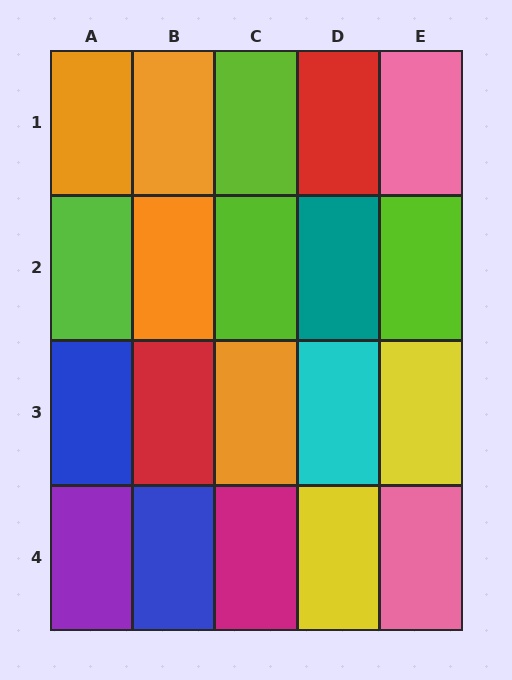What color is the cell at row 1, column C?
Lime.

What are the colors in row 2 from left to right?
Lime, orange, lime, teal, lime.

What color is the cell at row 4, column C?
Magenta.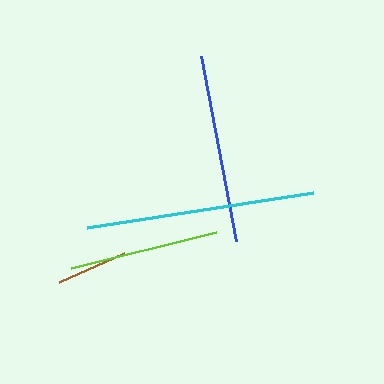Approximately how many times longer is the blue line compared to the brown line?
The blue line is approximately 2.6 times the length of the brown line.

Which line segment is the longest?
The cyan line is the longest at approximately 228 pixels.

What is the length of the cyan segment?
The cyan segment is approximately 228 pixels long.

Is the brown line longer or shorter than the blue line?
The blue line is longer than the brown line.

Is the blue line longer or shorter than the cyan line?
The cyan line is longer than the blue line.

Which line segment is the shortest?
The brown line is the shortest at approximately 71 pixels.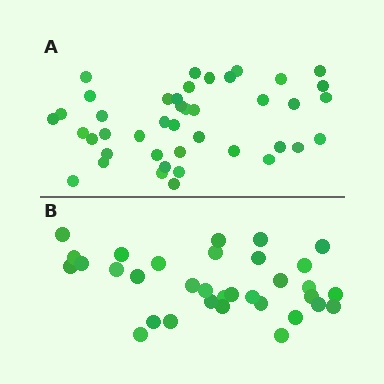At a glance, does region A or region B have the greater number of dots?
Region A (the top region) has more dots.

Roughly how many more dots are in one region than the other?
Region A has roughly 8 or so more dots than region B.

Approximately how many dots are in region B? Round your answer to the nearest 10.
About 30 dots. (The exact count is 33, which rounds to 30.)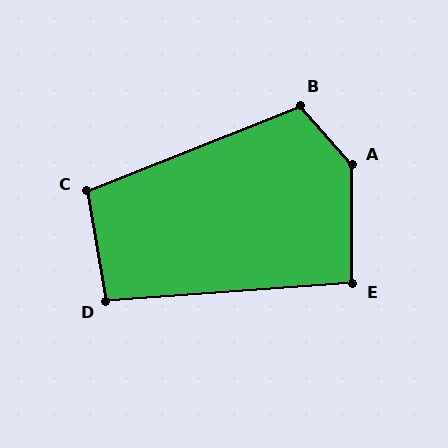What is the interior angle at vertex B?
Approximately 109 degrees (obtuse).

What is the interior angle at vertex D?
Approximately 96 degrees (obtuse).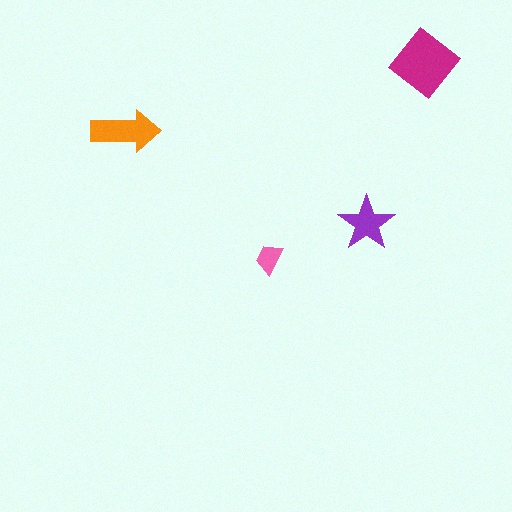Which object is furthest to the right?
The magenta diamond is rightmost.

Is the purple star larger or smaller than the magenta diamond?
Smaller.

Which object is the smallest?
The pink trapezoid.